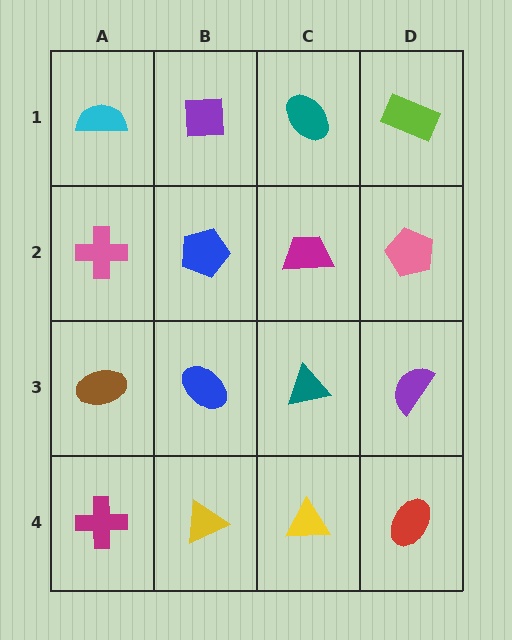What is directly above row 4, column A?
A brown ellipse.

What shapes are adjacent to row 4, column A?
A brown ellipse (row 3, column A), a yellow triangle (row 4, column B).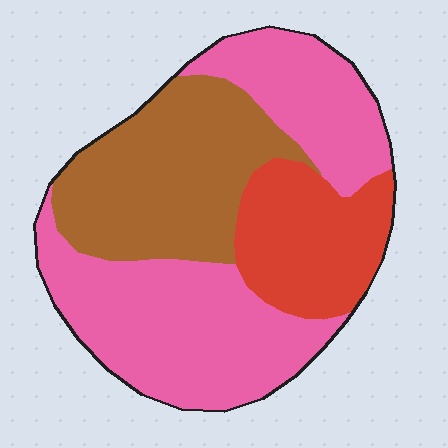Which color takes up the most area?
Pink, at roughly 50%.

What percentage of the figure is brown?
Brown covers about 30% of the figure.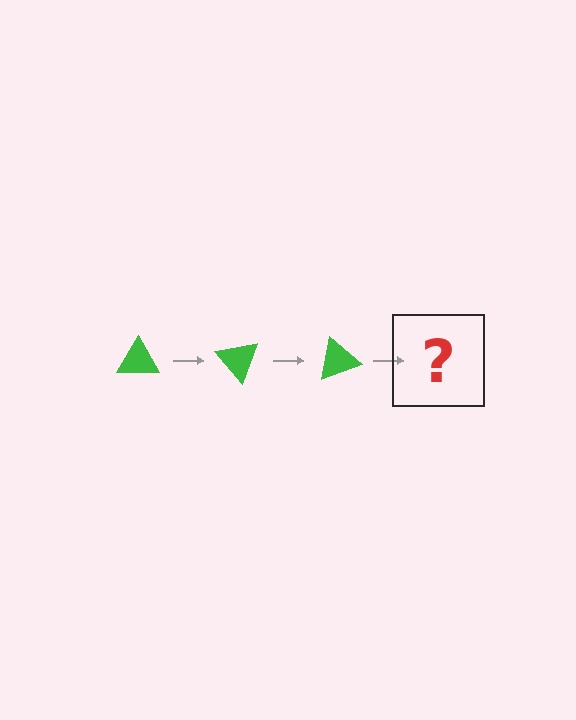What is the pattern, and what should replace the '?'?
The pattern is that the triangle rotates 50 degrees each step. The '?' should be a green triangle rotated 150 degrees.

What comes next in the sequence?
The next element should be a green triangle rotated 150 degrees.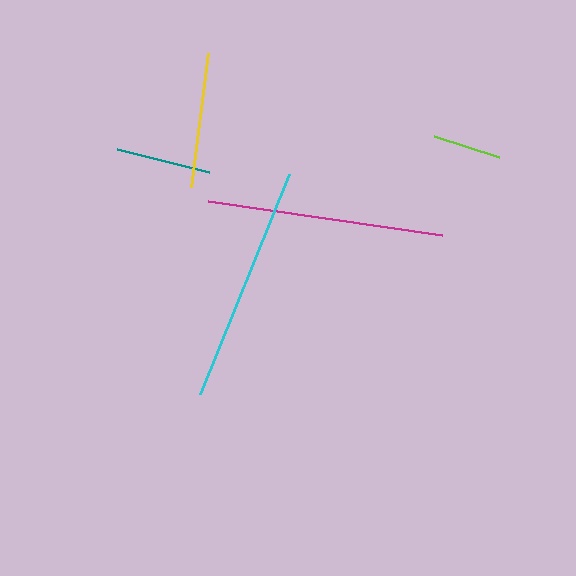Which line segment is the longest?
The cyan line is the longest at approximately 237 pixels.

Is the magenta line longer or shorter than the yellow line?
The magenta line is longer than the yellow line.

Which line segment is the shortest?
The lime line is the shortest at approximately 68 pixels.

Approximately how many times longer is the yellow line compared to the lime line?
The yellow line is approximately 2.0 times the length of the lime line.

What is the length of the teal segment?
The teal segment is approximately 94 pixels long.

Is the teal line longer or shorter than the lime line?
The teal line is longer than the lime line.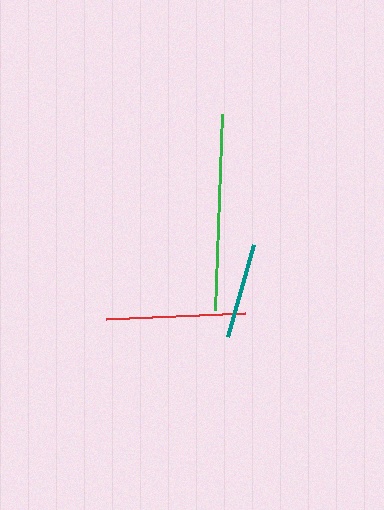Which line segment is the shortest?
The teal line is the shortest at approximately 96 pixels.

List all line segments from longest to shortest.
From longest to shortest: green, red, teal.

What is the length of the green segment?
The green segment is approximately 196 pixels long.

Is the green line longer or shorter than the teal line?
The green line is longer than the teal line.